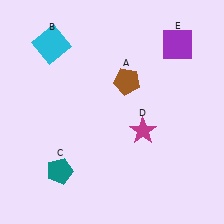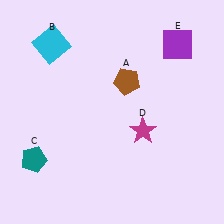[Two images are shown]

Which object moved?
The teal pentagon (C) moved left.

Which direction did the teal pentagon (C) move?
The teal pentagon (C) moved left.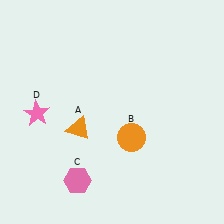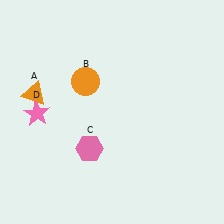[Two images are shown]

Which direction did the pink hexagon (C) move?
The pink hexagon (C) moved up.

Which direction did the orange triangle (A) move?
The orange triangle (A) moved left.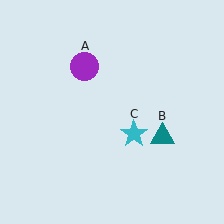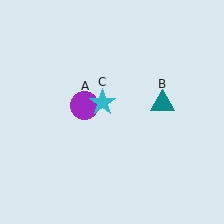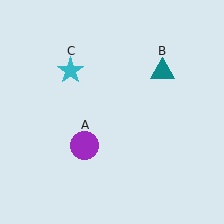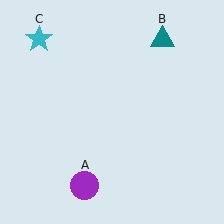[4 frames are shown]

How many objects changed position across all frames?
3 objects changed position: purple circle (object A), teal triangle (object B), cyan star (object C).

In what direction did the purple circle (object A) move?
The purple circle (object A) moved down.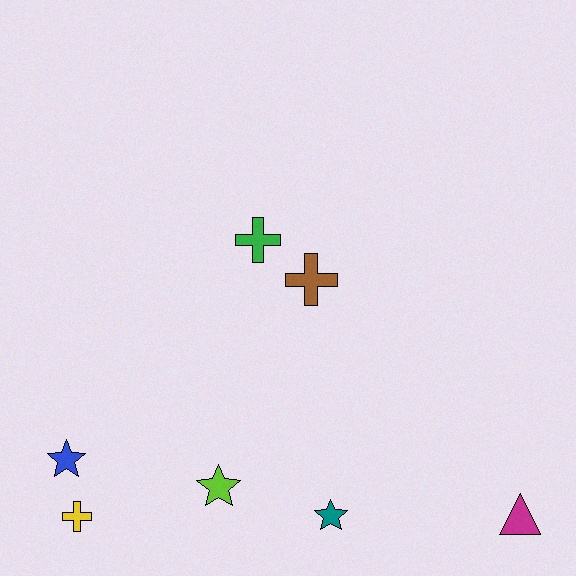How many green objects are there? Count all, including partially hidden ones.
There is 1 green object.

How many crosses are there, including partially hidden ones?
There are 3 crosses.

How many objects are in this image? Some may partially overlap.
There are 7 objects.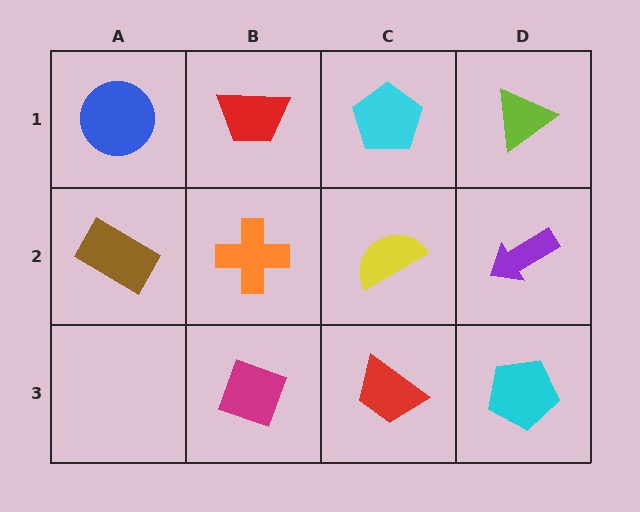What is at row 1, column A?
A blue circle.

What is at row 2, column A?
A brown rectangle.